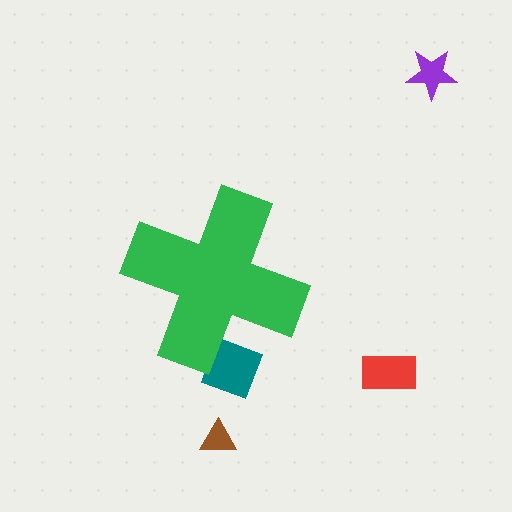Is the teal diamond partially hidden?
Yes, the teal diamond is partially hidden behind the green cross.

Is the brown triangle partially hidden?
No, the brown triangle is fully visible.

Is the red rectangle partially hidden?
No, the red rectangle is fully visible.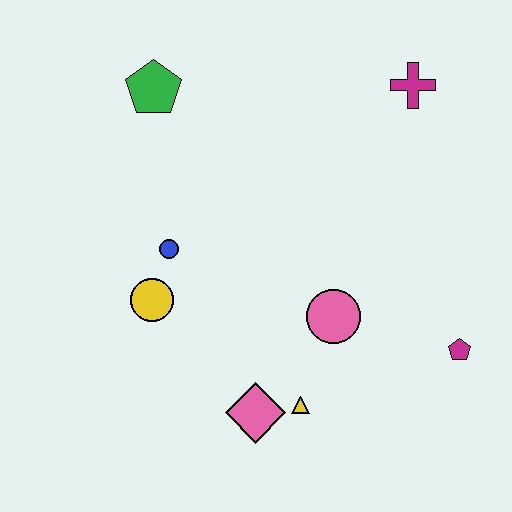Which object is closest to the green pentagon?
The blue circle is closest to the green pentagon.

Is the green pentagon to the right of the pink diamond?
No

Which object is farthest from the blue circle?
The magenta pentagon is farthest from the blue circle.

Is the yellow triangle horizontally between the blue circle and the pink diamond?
No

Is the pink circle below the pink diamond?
No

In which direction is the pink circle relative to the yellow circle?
The pink circle is to the right of the yellow circle.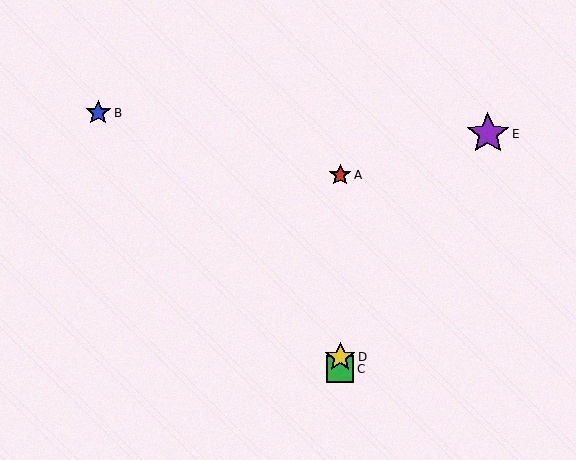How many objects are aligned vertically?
3 objects (A, C, D) are aligned vertically.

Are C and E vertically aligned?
No, C is at x≈340 and E is at x≈488.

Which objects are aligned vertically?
Objects A, C, D are aligned vertically.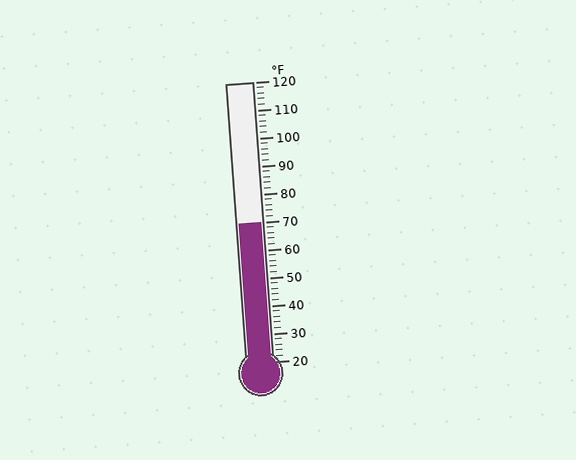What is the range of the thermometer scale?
The thermometer scale ranges from 20°F to 120°F.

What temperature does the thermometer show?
The thermometer shows approximately 70°F.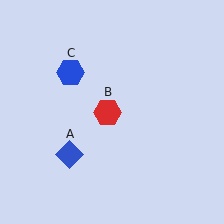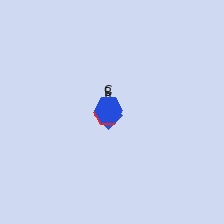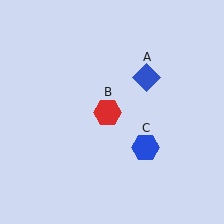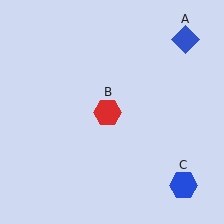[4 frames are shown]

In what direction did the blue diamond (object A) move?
The blue diamond (object A) moved up and to the right.